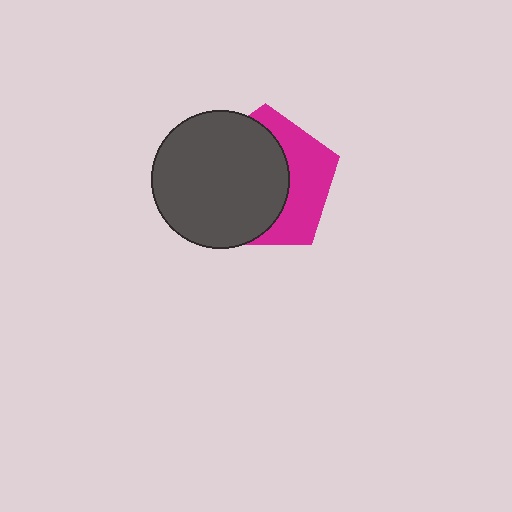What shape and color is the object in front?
The object in front is a dark gray circle.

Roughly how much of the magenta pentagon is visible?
A small part of it is visible (roughly 40%).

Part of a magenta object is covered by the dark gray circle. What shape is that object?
It is a pentagon.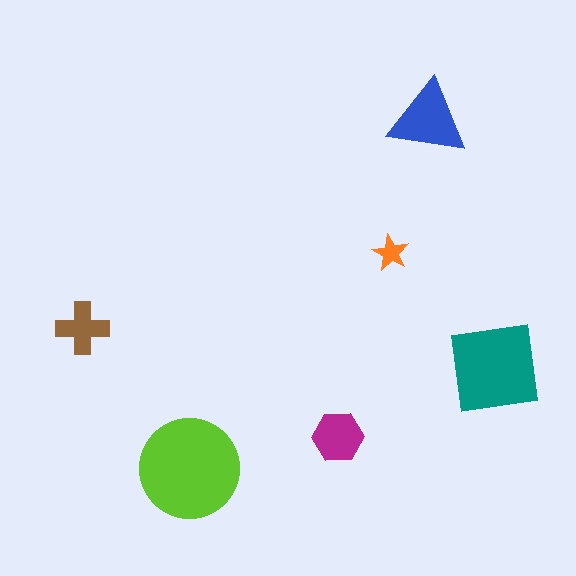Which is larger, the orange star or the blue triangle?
The blue triangle.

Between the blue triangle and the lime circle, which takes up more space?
The lime circle.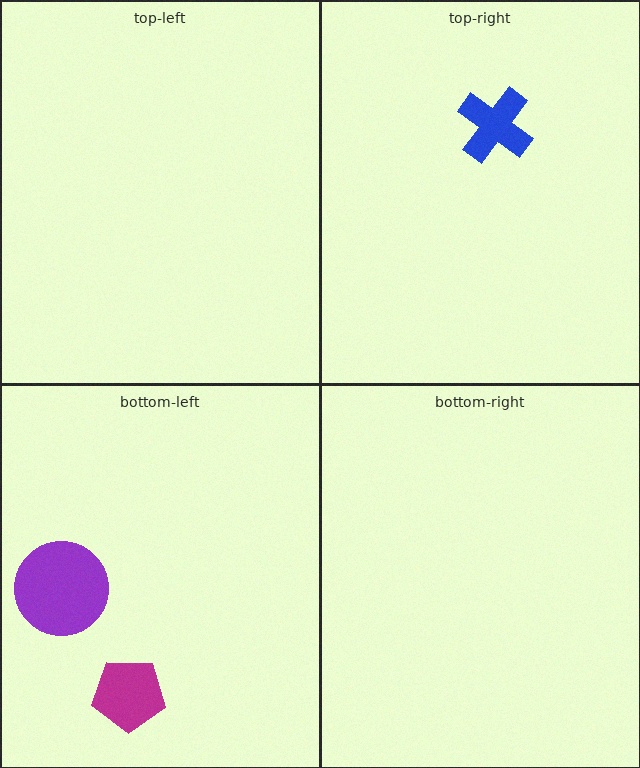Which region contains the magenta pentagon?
The bottom-left region.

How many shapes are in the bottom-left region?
2.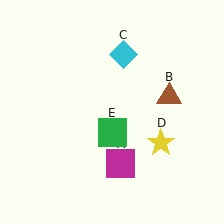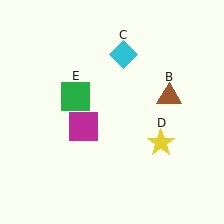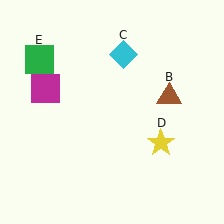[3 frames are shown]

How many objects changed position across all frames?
2 objects changed position: magenta square (object A), green square (object E).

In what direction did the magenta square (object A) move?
The magenta square (object A) moved up and to the left.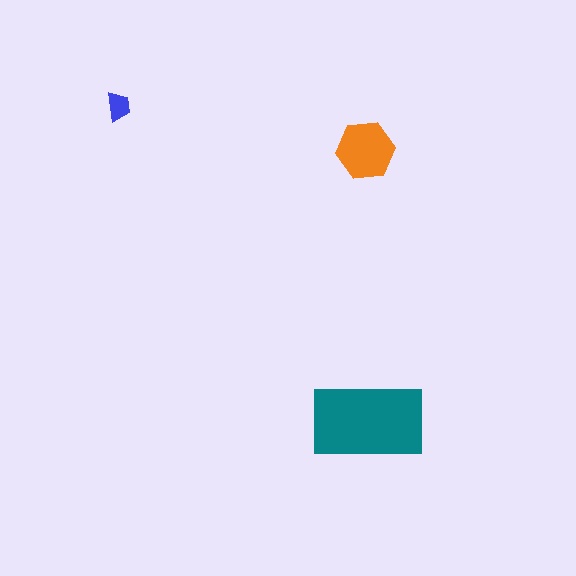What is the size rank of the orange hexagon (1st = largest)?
2nd.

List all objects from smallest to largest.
The blue trapezoid, the orange hexagon, the teal rectangle.